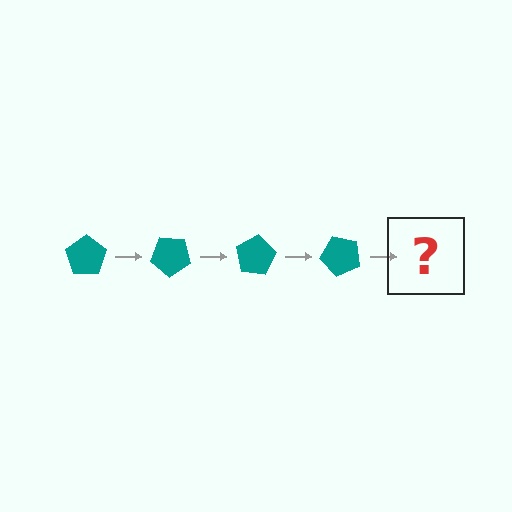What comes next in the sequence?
The next element should be a teal pentagon rotated 160 degrees.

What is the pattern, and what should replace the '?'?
The pattern is that the pentagon rotates 40 degrees each step. The '?' should be a teal pentagon rotated 160 degrees.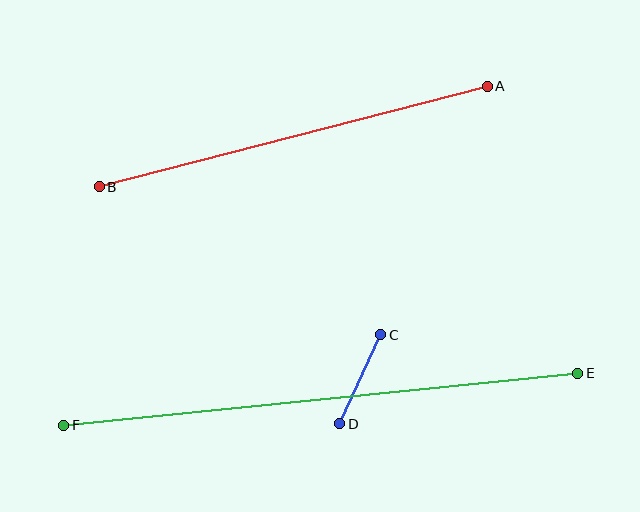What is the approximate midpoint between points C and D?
The midpoint is at approximately (360, 379) pixels.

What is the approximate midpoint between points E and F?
The midpoint is at approximately (321, 399) pixels.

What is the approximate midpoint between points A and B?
The midpoint is at approximately (293, 137) pixels.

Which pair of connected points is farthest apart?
Points E and F are farthest apart.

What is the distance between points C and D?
The distance is approximately 98 pixels.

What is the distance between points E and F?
The distance is approximately 517 pixels.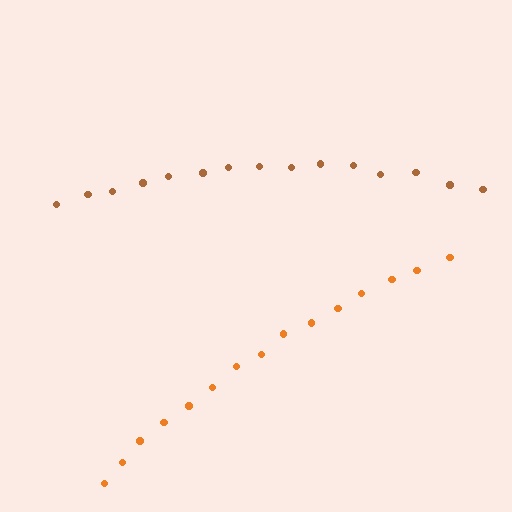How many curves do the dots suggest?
There are 2 distinct paths.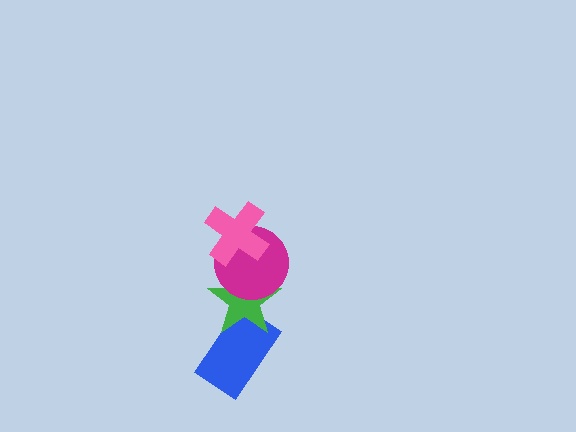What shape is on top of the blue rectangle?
The green star is on top of the blue rectangle.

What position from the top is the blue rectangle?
The blue rectangle is 4th from the top.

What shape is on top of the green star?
The magenta circle is on top of the green star.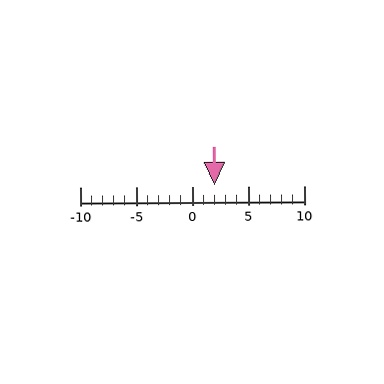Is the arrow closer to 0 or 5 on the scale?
The arrow is closer to 0.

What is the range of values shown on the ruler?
The ruler shows values from -10 to 10.